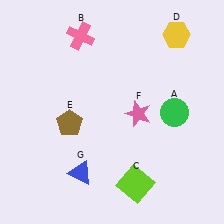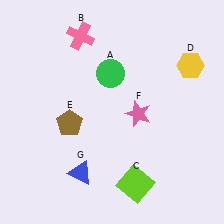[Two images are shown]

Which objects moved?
The objects that moved are: the green circle (A), the yellow hexagon (D).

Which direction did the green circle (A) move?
The green circle (A) moved left.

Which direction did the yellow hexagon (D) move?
The yellow hexagon (D) moved down.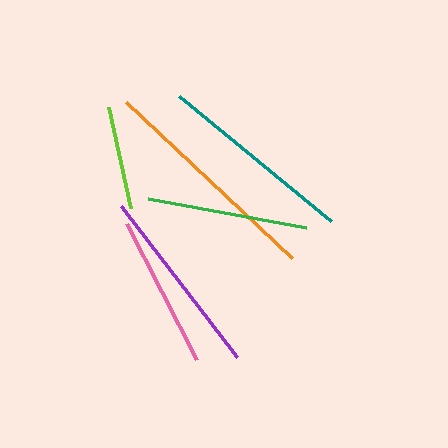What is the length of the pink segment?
The pink segment is approximately 153 pixels long.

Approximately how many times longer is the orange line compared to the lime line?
The orange line is approximately 2.2 times the length of the lime line.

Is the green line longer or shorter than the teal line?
The teal line is longer than the green line.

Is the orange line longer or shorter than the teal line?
The orange line is longer than the teal line.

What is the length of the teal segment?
The teal segment is approximately 197 pixels long.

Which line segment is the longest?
The orange line is the longest at approximately 228 pixels.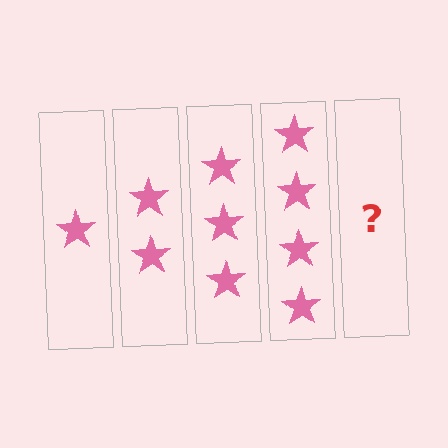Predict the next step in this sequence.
The next step is 5 stars.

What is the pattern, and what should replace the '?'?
The pattern is that each step adds one more star. The '?' should be 5 stars.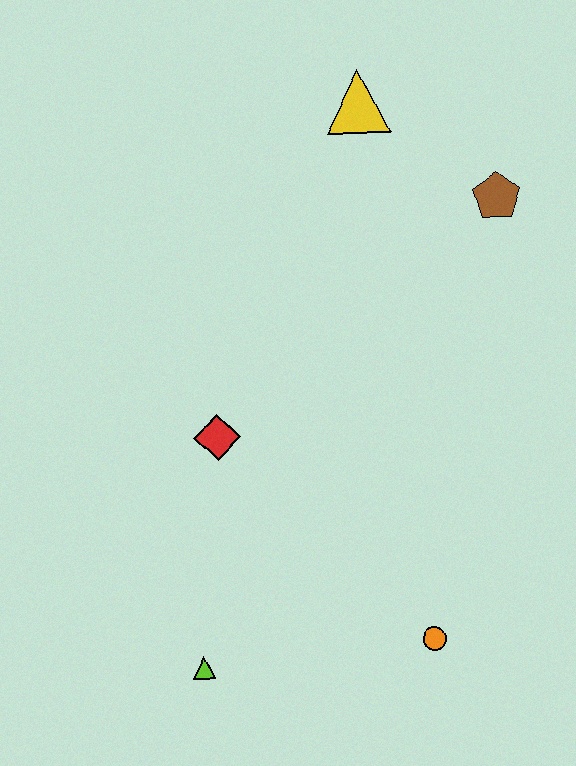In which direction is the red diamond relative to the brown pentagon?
The red diamond is to the left of the brown pentagon.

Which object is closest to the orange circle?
The lime triangle is closest to the orange circle.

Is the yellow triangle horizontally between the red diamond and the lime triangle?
No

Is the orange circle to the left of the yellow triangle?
No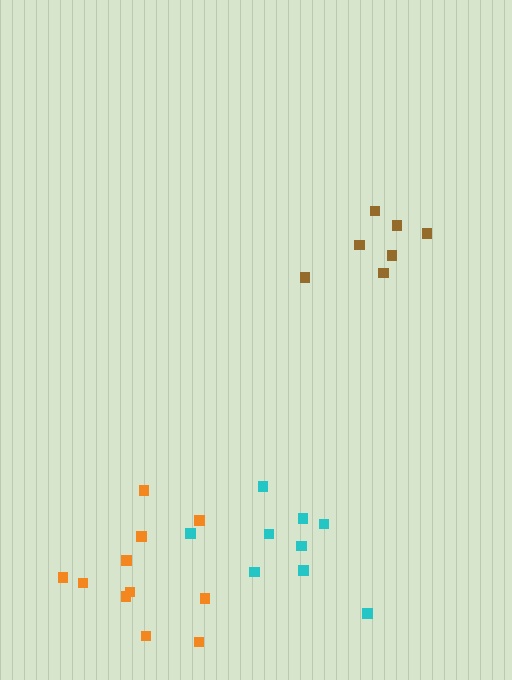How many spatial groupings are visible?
There are 3 spatial groupings.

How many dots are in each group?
Group 1: 11 dots, Group 2: 7 dots, Group 3: 9 dots (27 total).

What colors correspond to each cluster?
The clusters are colored: orange, brown, cyan.